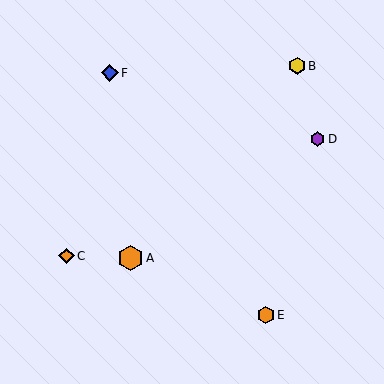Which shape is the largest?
The orange hexagon (labeled A) is the largest.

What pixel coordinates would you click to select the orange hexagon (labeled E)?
Click at (266, 315) to select the orange hexagon E.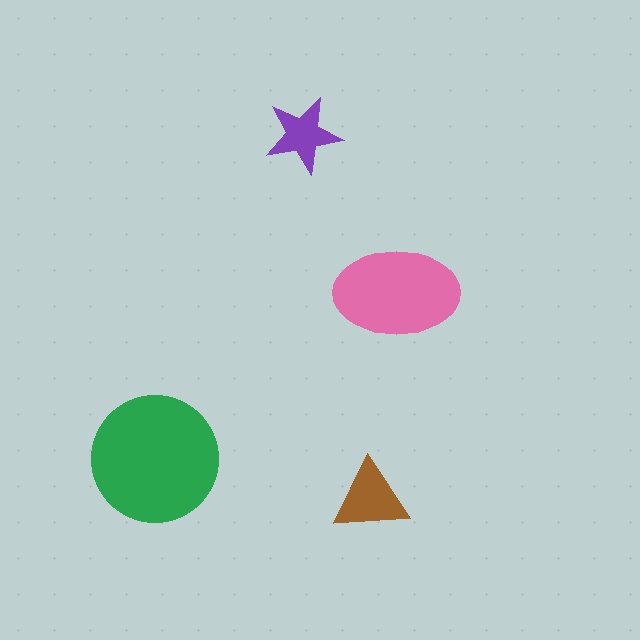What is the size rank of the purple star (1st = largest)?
4th.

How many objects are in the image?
There are 4 objects in the image.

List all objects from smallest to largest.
The purple star, the brown triangle, the pink ellipse, the green circle.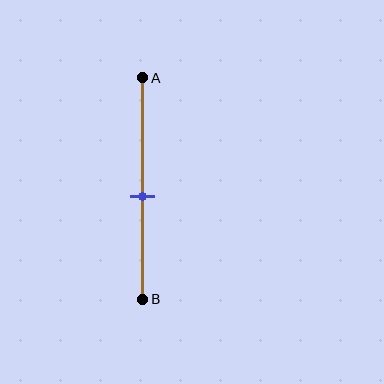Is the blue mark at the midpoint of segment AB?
No, the mark is at about 55% from A, not at the 50% midpoint.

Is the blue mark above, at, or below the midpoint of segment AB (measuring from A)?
The blue mark is below the midpoint of segment AB.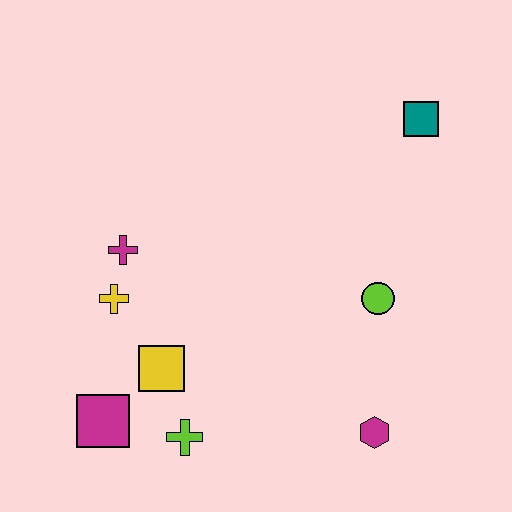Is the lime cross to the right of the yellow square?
Yes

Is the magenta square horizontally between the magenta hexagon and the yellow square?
No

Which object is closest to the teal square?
The lime circle is closest to the teal square.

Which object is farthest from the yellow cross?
The teal square is farthest from the yellow cross.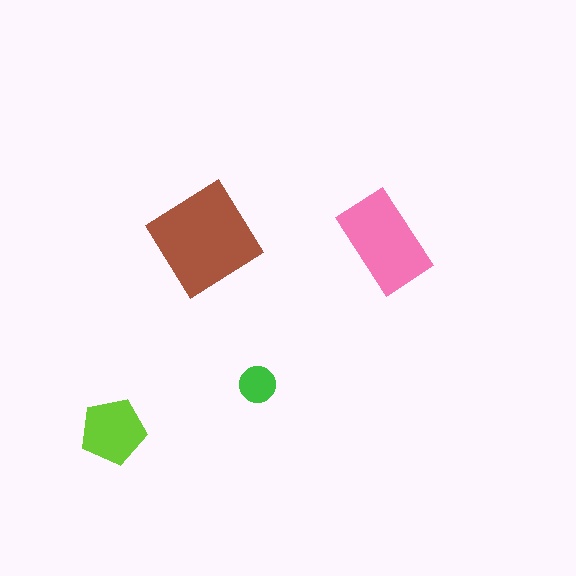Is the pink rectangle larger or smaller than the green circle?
Larger.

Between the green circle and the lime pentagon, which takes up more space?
The lime pentagon.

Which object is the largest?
The brown diamond.